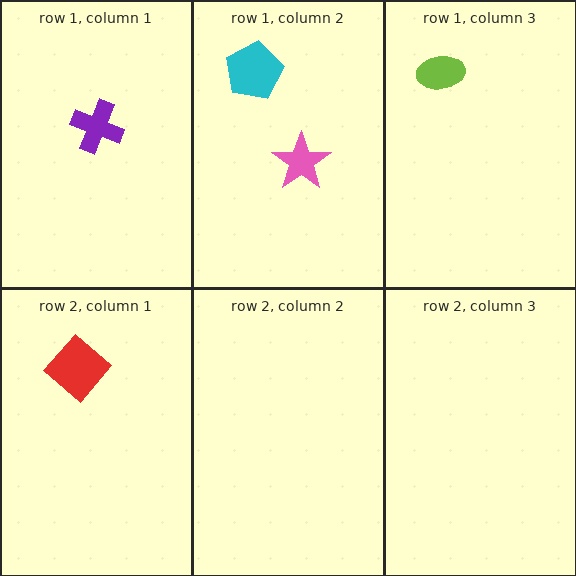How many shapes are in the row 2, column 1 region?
1.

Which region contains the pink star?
The row 1, column 2 region.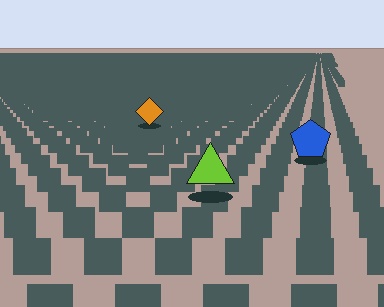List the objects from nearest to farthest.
From nearest to farthest: the lime triangle, the blue pentagon, the orange diamond.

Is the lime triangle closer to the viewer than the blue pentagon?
Yes. The lime triangle is closer — you can tell from the texture gradient: the ground texture is coarser near it.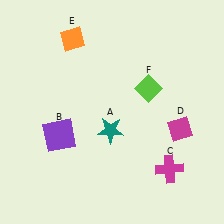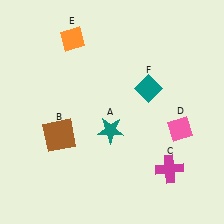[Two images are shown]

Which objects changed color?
B changed from purple to brown. D changed from magenta to pink. F changed from lime to teal.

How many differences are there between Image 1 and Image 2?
There are 3 differences between the two images.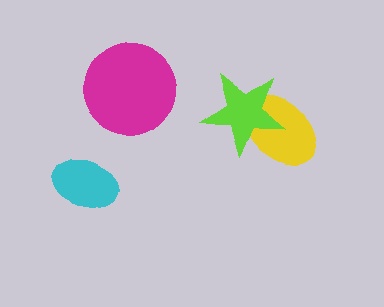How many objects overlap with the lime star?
1 object overlaps with the lime star.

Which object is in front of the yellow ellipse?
The lime star is in front of the yellow ellipse.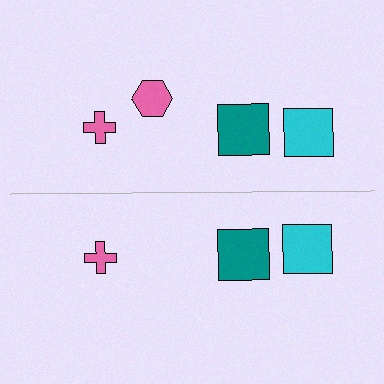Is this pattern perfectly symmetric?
No, the pattern is not perfectly symmetric. A pink hexagon is missing from the bottom side.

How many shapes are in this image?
There are 7 shapes in this image.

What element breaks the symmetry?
A pink hexagon is missing from the bottom side.